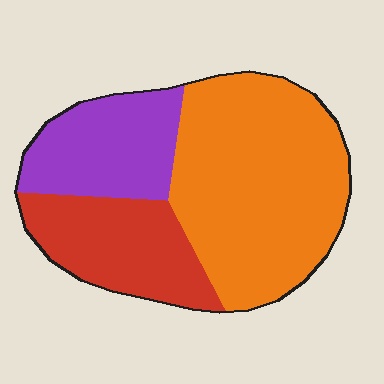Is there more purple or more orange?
Orange.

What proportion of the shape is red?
Red takes up less than a quarter of the shape.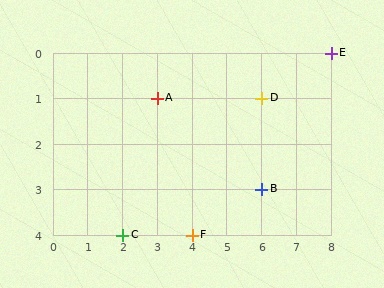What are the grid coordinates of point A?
Point A is at grid coordinates (3, 1).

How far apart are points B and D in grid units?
Points B and D are 2 rows apart.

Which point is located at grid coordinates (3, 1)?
Point A is at (3, 1).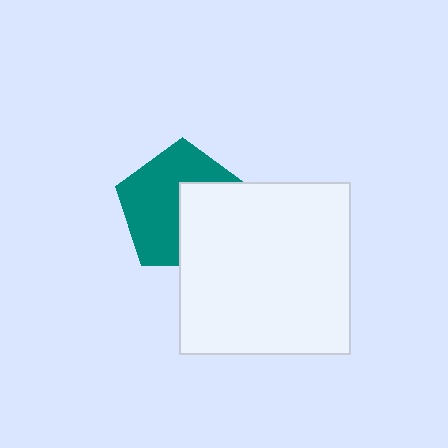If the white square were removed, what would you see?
You would see the complete teal pentagon.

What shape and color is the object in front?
The object in front is a white square.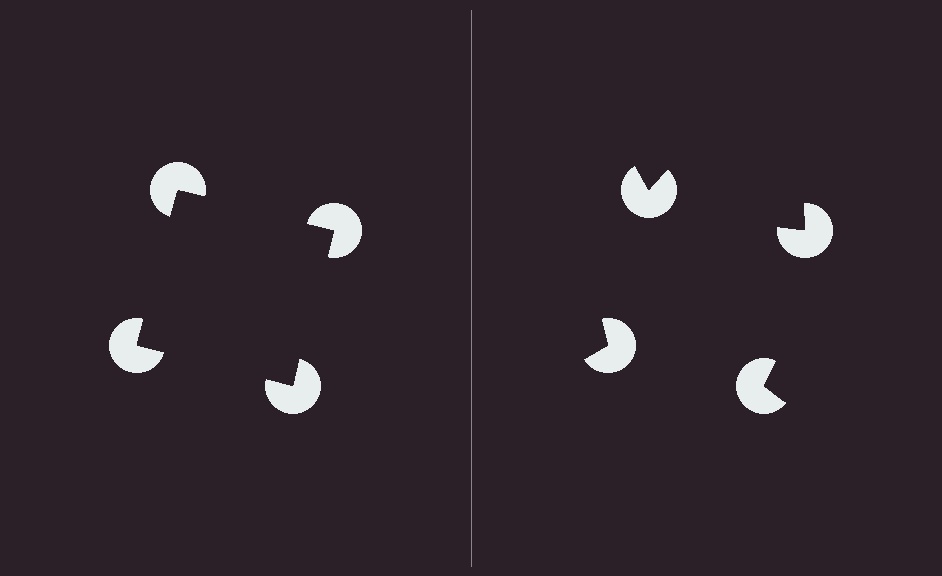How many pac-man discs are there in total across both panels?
8 — 4 on each side.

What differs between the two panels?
The pac-man discs are positioned identically on both sides; only the wedge orientations differ. On the left they align to a square; on the right they are misaligned.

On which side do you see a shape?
An illusory square appears on the left side. On the right side the wedge cuts are rotated, so no coherent shape forms.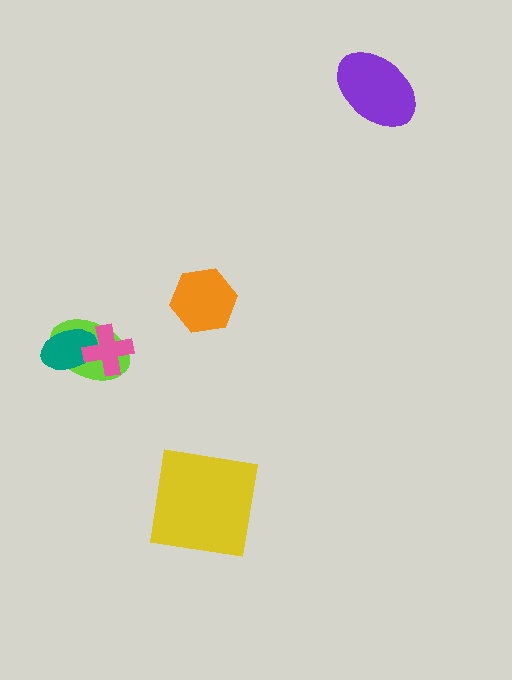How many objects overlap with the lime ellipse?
2 objects overlap with the lime ellipse.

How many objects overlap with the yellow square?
0 objects overlap with the yellow square.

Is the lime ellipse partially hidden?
Yes, it is partially covered by another shape.